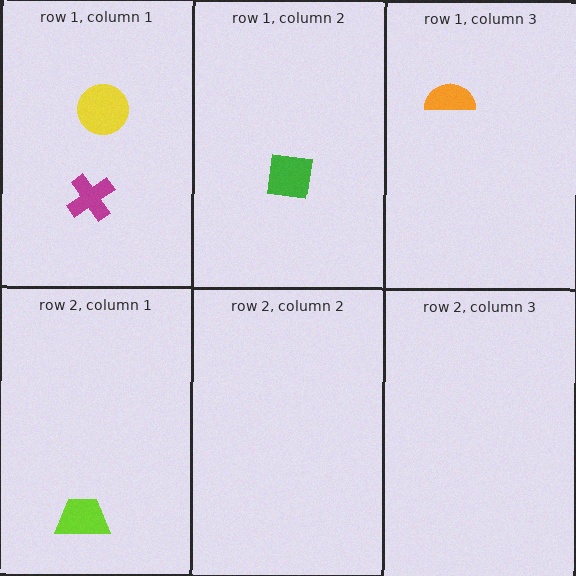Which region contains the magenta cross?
The row 1, column 1 region.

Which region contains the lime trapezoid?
The row 2, column 1 region.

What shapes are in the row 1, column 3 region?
The orange semicircle.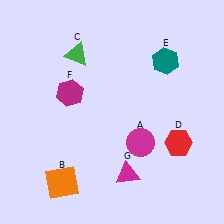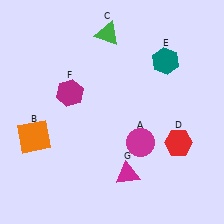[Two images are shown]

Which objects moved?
The objects that moved are: the orange square (B), the green triangle (C).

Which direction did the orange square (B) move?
The orange square (B) moved up.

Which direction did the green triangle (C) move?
The green triangle (C) moved right.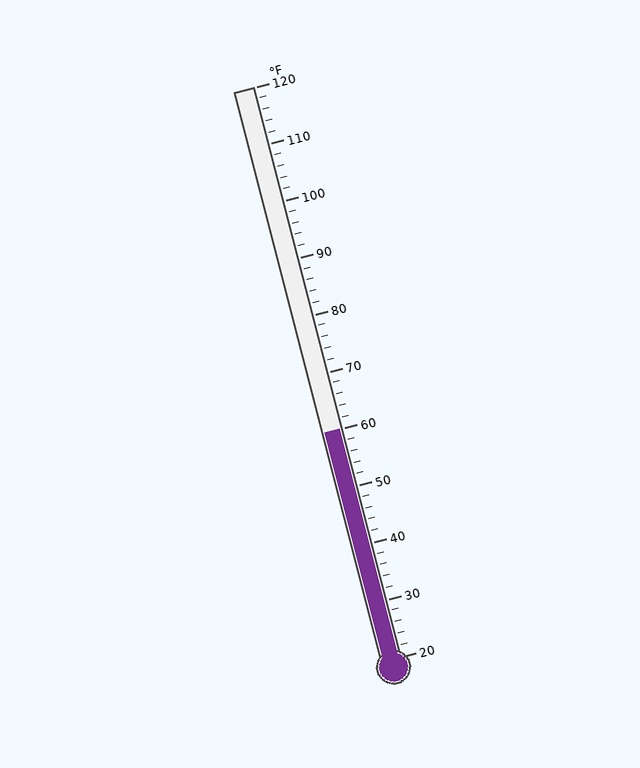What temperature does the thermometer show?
The thermometer shows approximately 60°F.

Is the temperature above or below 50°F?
The temperature is above 50°F.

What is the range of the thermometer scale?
The thermometer scale ranges from 20°F to 120°F.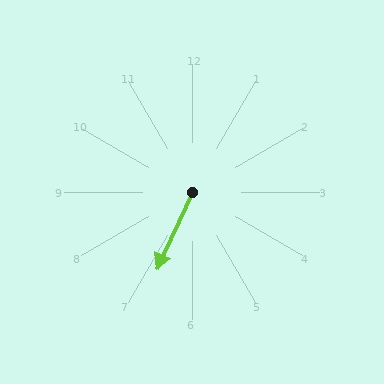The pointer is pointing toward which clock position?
Roughly 7 o'clock.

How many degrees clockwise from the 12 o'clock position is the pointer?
Approximately 205 degrees.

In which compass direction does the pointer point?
Southwest.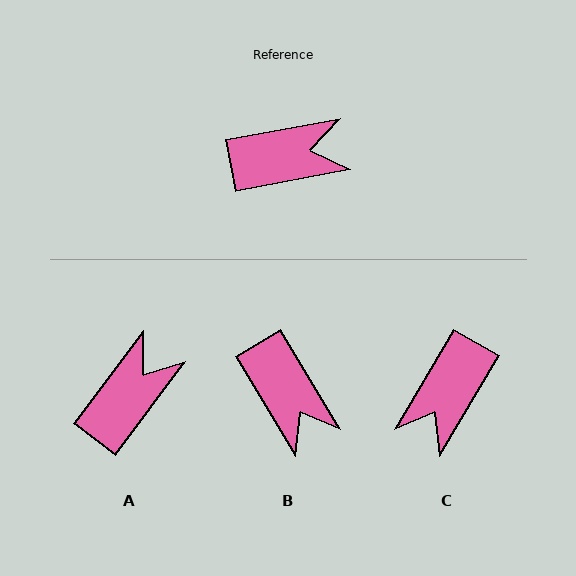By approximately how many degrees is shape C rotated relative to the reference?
Approximately 131 degrees clockwise.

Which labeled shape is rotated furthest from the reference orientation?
C, about 131 degrees away.